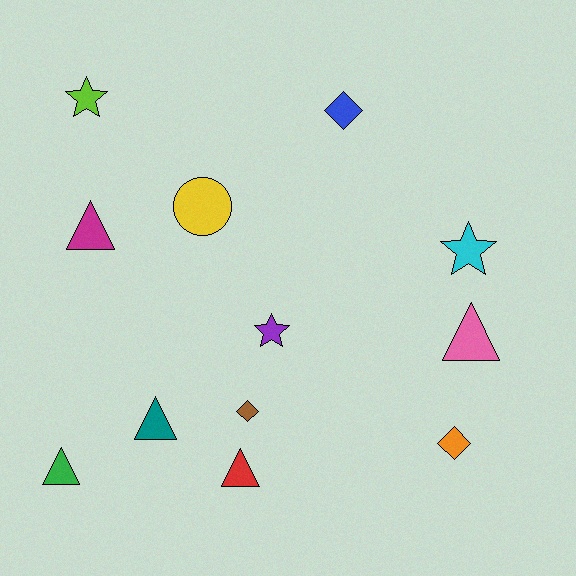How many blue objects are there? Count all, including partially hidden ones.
There is 1 blue object.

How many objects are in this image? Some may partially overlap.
There are 12 objects.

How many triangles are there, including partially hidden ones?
There are 5 triangles.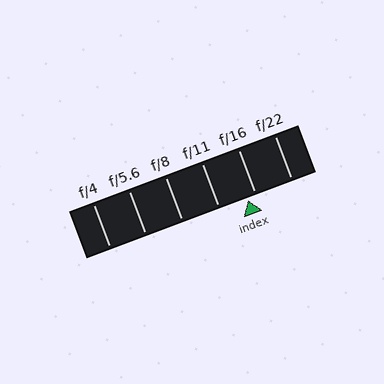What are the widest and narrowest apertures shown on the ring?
The widest aperture shown is f/4 and the narrowest is f/22.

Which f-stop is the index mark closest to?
The index mark is closest to f/16.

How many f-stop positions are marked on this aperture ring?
There are 6 f-stop positions marked.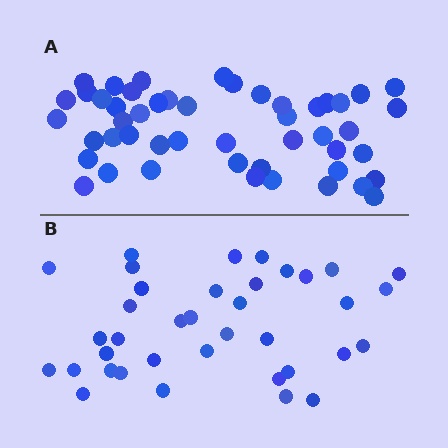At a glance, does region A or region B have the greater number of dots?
Region A (the top region) has more dots.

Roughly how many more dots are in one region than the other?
Region A has roughly 12 or so more dots than region B.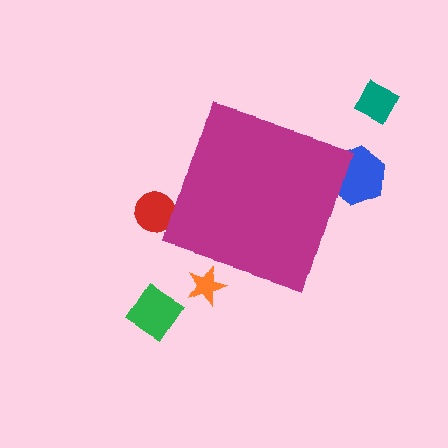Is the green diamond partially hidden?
No, the green diamond is fully visible.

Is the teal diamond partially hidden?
No, the teal diamond is fully visible.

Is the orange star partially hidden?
Yes, the orange star is partially hidden behind the magenta diamond.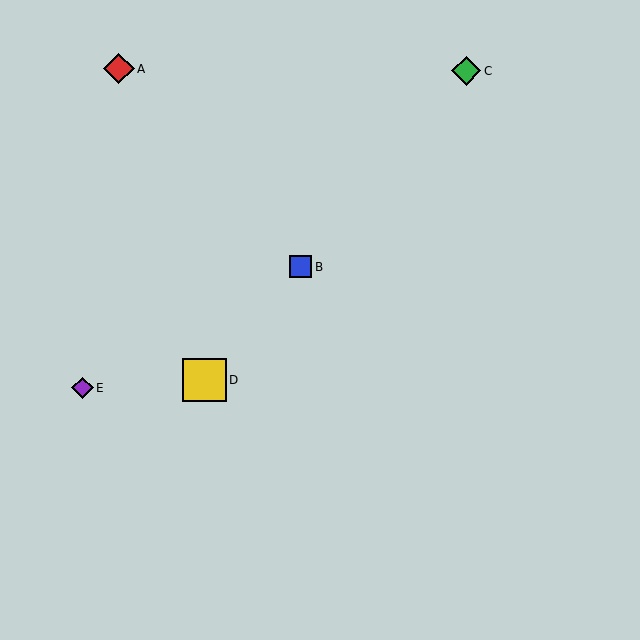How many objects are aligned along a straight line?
3 objects (B, C, D) are aligned along a straight line.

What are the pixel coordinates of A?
Object A is at (119, 69).